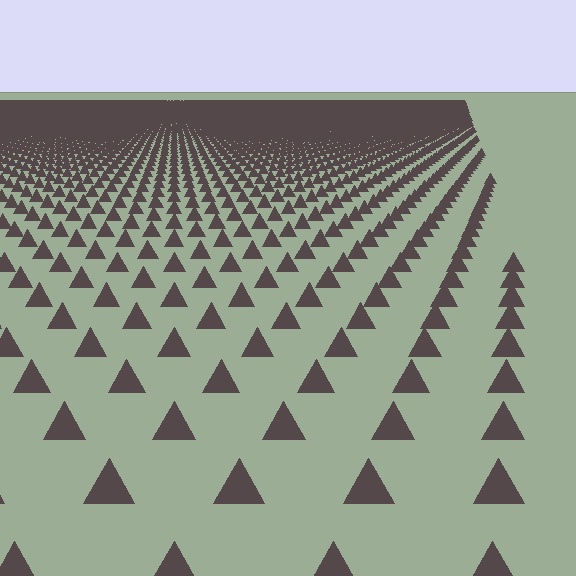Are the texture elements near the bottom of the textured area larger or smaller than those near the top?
Larger. Near the bottom, elements are closer to the viewer and appear at a bigger on-screen size.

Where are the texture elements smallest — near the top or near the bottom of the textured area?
Near the top.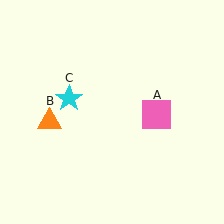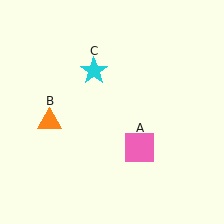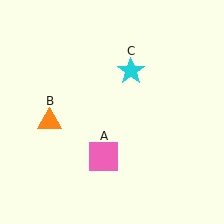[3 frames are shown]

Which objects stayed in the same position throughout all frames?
Orange triangle (object B) remained stationary.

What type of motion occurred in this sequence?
The pink square (object A), cyan star (object C) rotated clockwise around the center of the scene.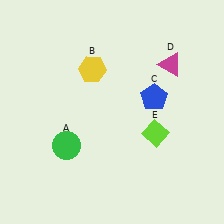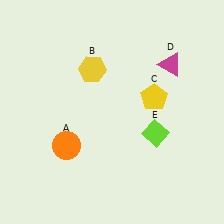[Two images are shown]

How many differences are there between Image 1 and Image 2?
There are 2 differences between the two images.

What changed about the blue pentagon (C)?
In Image 1, C is blue. In Image 2, it changed to yellow.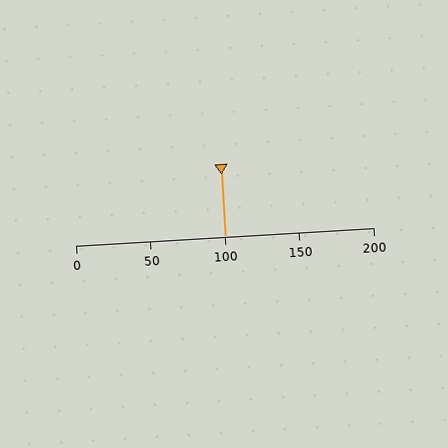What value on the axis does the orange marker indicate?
The marker indicates approximately 100.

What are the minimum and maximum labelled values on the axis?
The axis runs from 0 to 200.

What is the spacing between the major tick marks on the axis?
The major ticks are spaced 50 apart.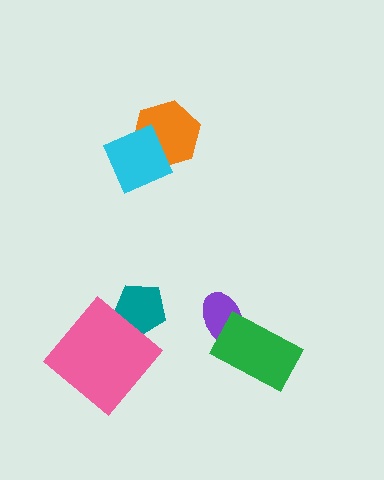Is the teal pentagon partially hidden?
Yes, it is partially covered by another shape.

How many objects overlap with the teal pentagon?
1 object overlaps with the teal pentagon.